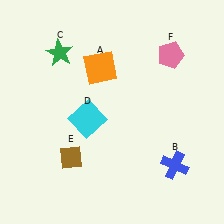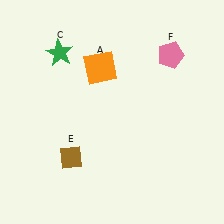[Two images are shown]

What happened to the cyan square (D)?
The cyan square (D) was removed in Image 2. It was in the bottom-left area of Image 1.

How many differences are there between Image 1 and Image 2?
There are 2 differences between the two images.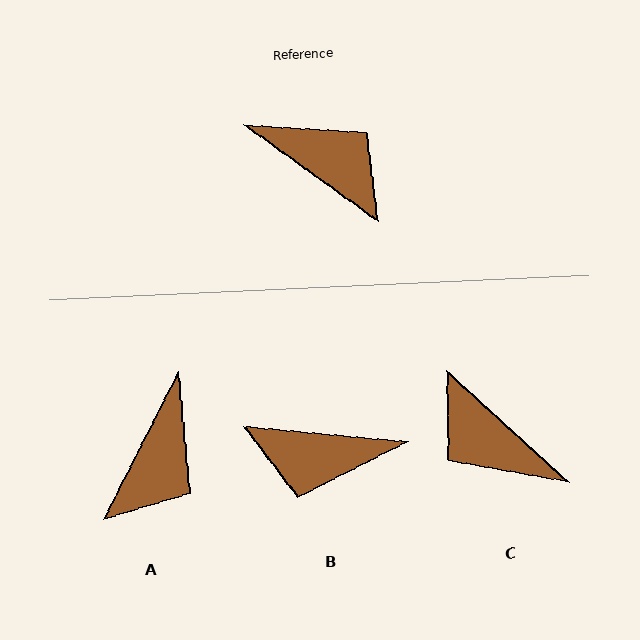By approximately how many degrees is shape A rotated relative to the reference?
Approximately 81 degrees clockwise.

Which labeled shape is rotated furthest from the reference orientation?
C, about 173 degrees away.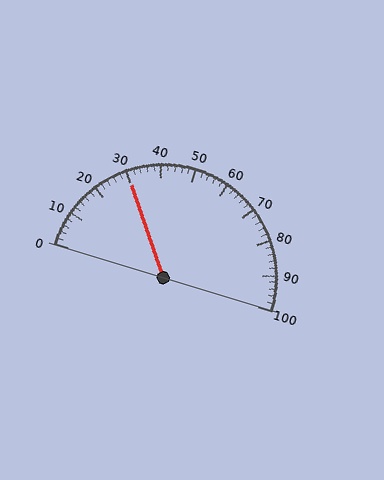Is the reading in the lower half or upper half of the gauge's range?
The reading is in the lower half of the range (0 to 100).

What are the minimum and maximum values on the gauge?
The gauge ranges from 0 to 100.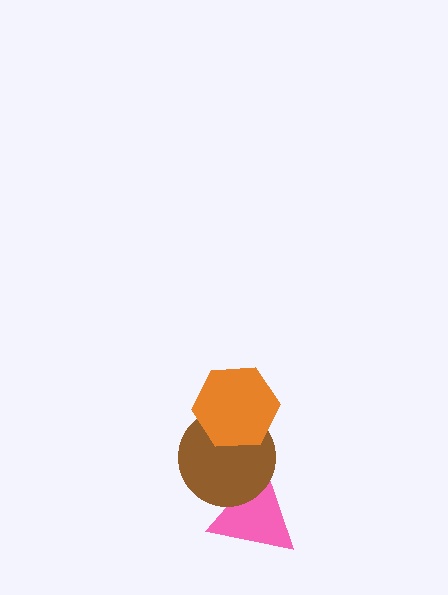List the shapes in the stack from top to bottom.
From top to bottom: the orange hexagon, the brown circle, the pink triangle.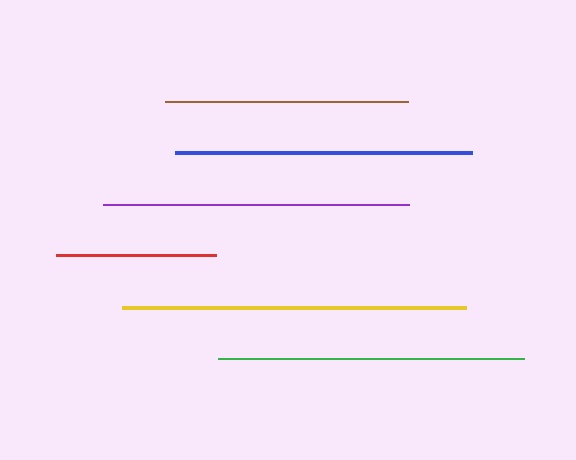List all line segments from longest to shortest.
From longest to shortest: yellow, green, purple, blue, brown, red.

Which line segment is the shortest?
The red line is the shortest at approximately 160 pixels.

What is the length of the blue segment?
The blue segment is approximately 296 pixels long.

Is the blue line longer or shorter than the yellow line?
The yellow line is longer than the blue line.